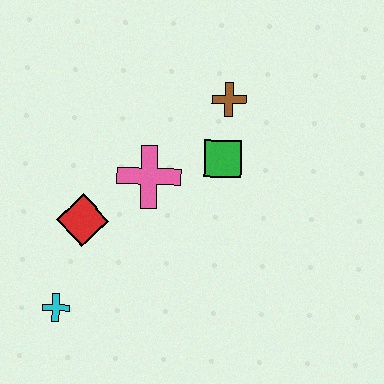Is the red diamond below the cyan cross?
No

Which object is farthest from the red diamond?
The brown cross is farthest from the red diamond.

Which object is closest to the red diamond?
The pink cross is closest to the red diamond.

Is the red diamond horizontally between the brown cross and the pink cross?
No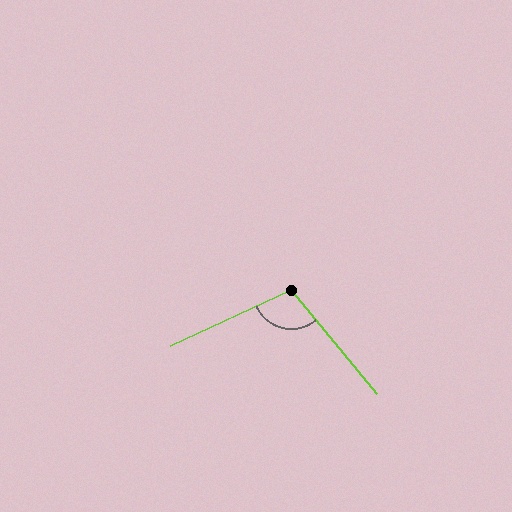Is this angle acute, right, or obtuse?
It is obtuse.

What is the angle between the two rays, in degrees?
Approximately 105 degrees.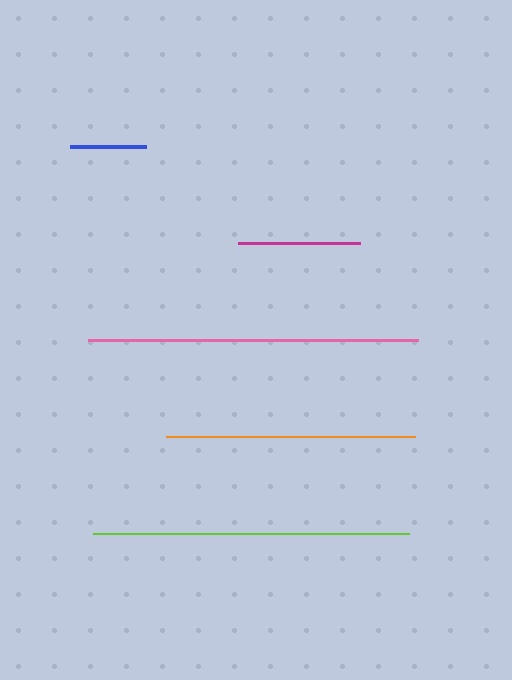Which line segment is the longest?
The pink line is the longest at approximately 330 pixels.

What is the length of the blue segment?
The blue segment is approximately 77 pixels long.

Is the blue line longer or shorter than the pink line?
The pink line is longer than the blue line.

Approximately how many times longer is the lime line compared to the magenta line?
The lime line is approximately 2.6 times the length of the magenta line.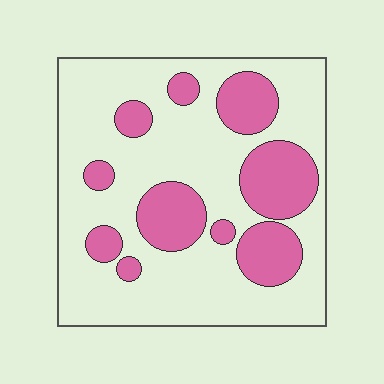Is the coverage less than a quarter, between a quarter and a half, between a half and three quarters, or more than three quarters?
Between a quarter and a half.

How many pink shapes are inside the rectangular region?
10.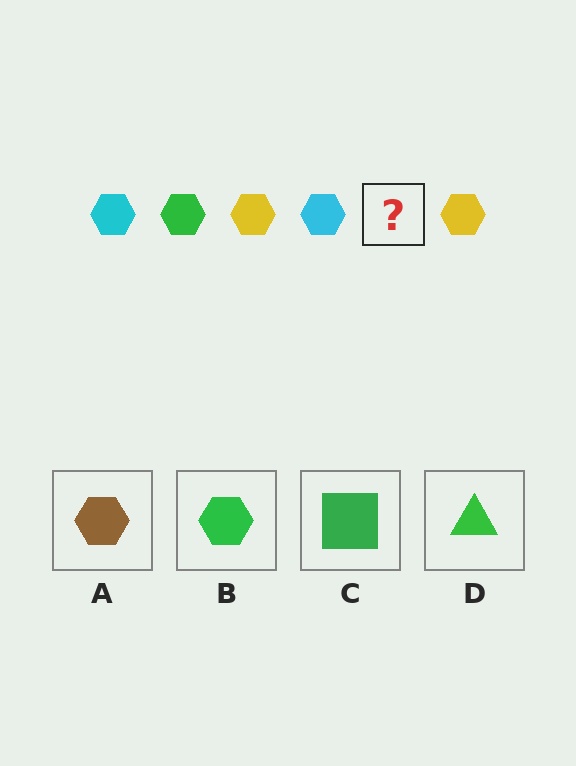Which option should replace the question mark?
Option B.